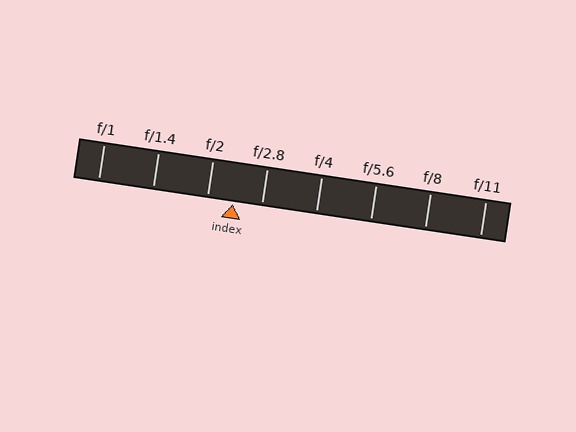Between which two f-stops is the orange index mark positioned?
The index mark is between f/2 and f/2.8.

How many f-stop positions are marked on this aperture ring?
There are 8 f-stop positions marked.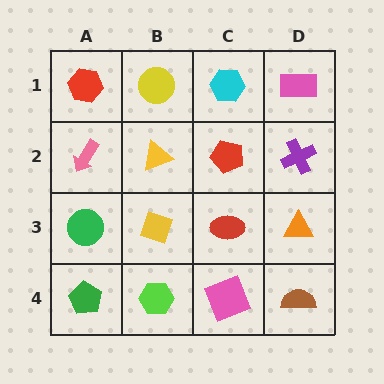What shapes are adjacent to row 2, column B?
A yellow circle (row 1, column B), a yellow diamond (row 3, column B), a pink arrow (row 2, column A), a red pentagon (row 2, column C).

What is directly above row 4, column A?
A green circle.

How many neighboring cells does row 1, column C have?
3.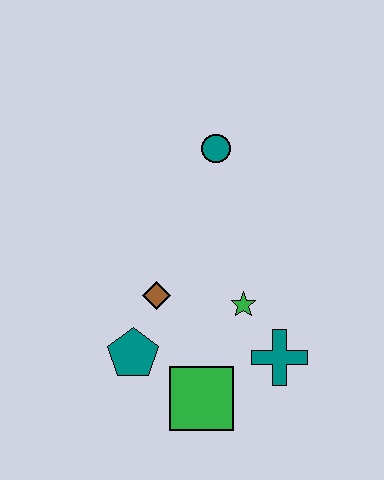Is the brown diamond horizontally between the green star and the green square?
No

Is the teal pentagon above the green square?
Yes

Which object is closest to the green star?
The teal cross is closest to the green star.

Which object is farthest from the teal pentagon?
The teal circle is farthest from the teal pentagon.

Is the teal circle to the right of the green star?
No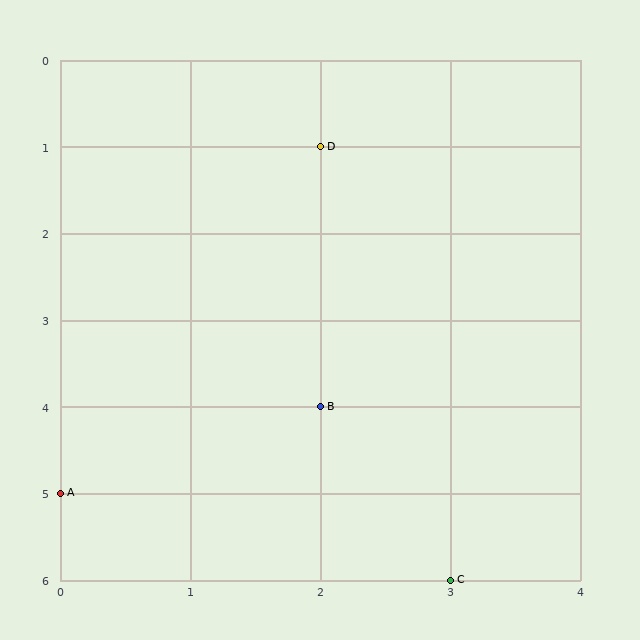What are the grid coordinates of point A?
Point A is at grid coordinates (0, 5).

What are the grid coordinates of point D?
Point D is at grid coordinates (2, 1).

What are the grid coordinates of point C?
Point C is at grid coordinates (3, 6).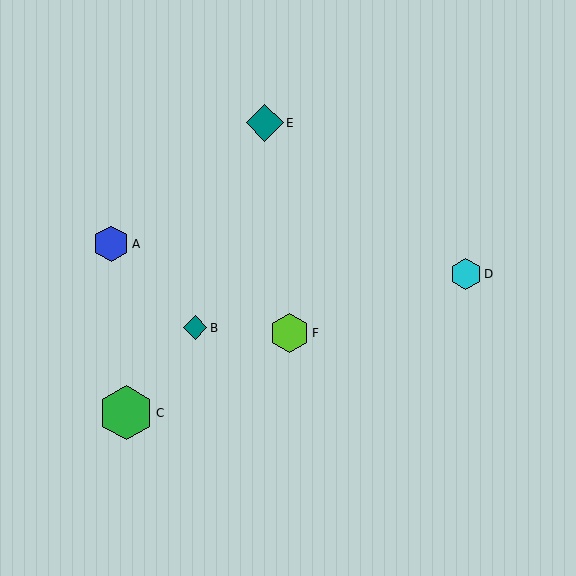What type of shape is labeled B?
Shape B is a teal diamond.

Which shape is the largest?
The green hexagon (labeled C) is the largest.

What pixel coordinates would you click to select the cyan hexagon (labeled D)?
Click at (466, 274) to select the cyan hexagon D.